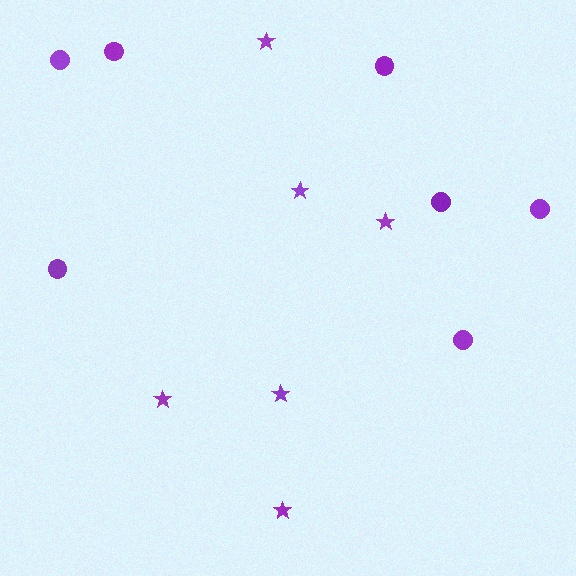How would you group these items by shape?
There are 2 groups: one group of stars (6) and one group of circles (7).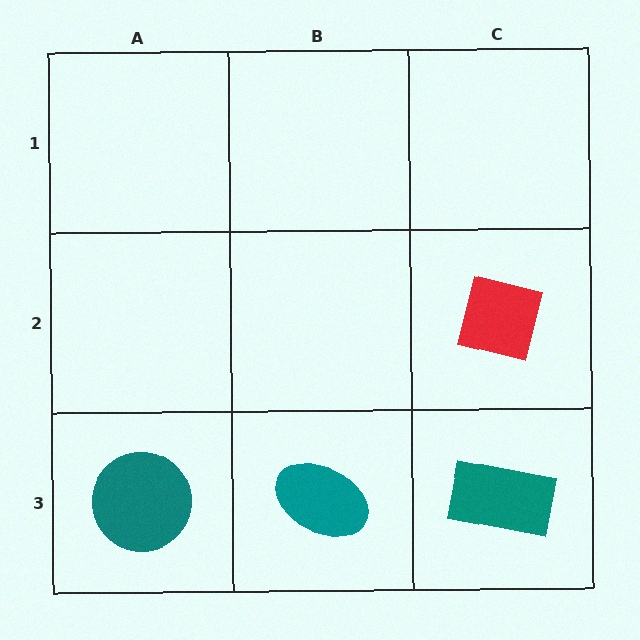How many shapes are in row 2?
1 shape.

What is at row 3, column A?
A teal circle.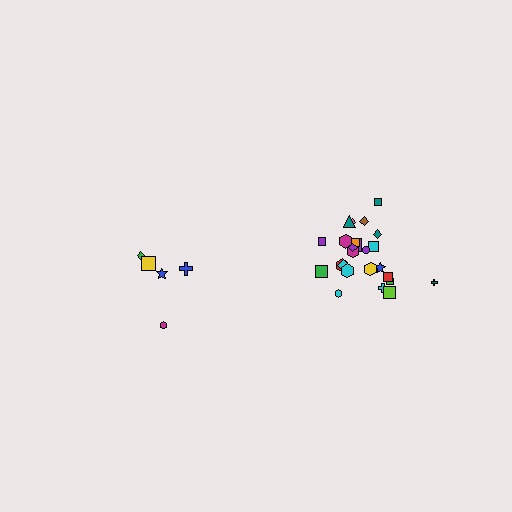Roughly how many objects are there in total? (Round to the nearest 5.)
Roughly 30 objects in total.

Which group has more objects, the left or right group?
The right group.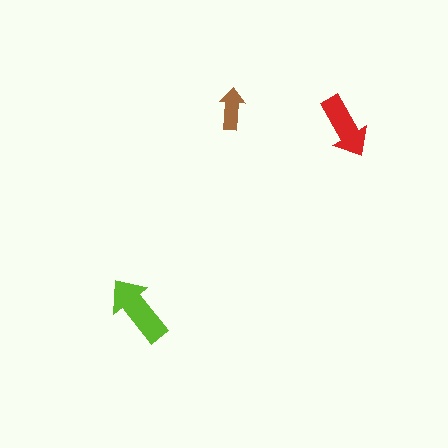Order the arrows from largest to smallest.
the lime one, the red one, the brown one.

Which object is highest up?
The brown arrow is topmost.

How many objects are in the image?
There are 3 objects in the image.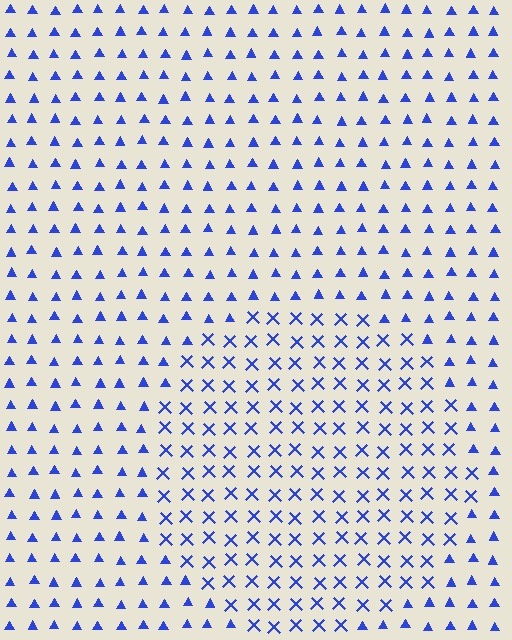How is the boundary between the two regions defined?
The boundary is defined by a change in element shape: X marks inside vs. triangles outside. All elements share the same color and spacing.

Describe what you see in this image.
The image is filled with small blue elements arranged in a uniform grid. A circle-shaped region contains X marks, while the surrounding area contains triangles. The boundary is defined purely by the change in element shape.